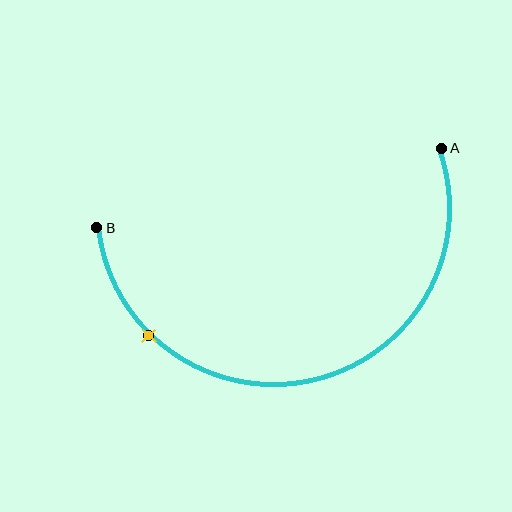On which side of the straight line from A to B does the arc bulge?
The arc bulges below the straight line connecting A and B.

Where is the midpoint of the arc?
The arc midpoint is the point on the curve farthest from the straight line joining A and B. It sits below that line.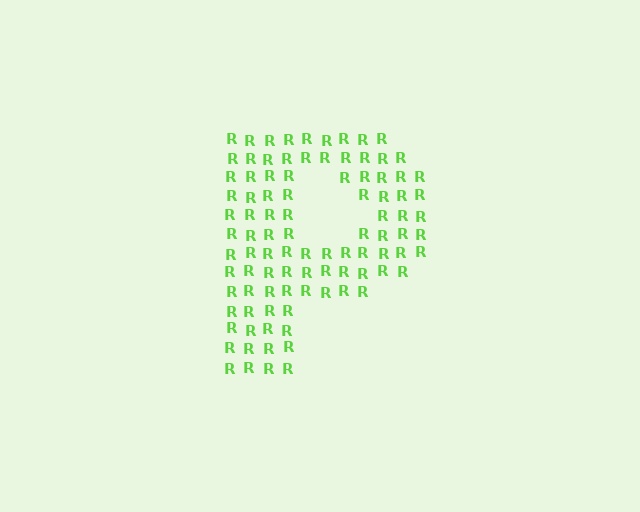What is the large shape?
The large shape is the letter P.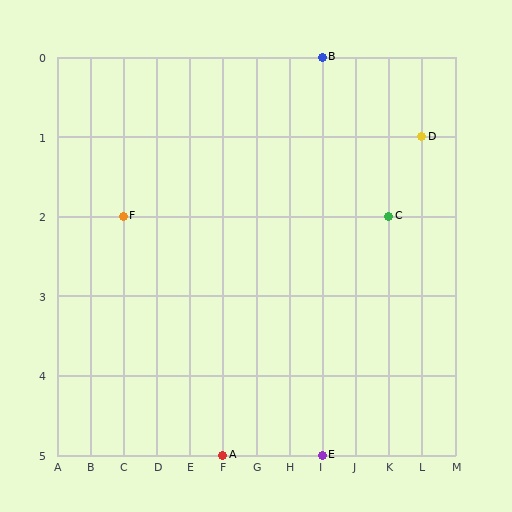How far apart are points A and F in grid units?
Points A and F are 3 columns and 3 rows apart (about 4.2 grid units diagonally).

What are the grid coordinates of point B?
Point B is at grid coordinates (I, 0).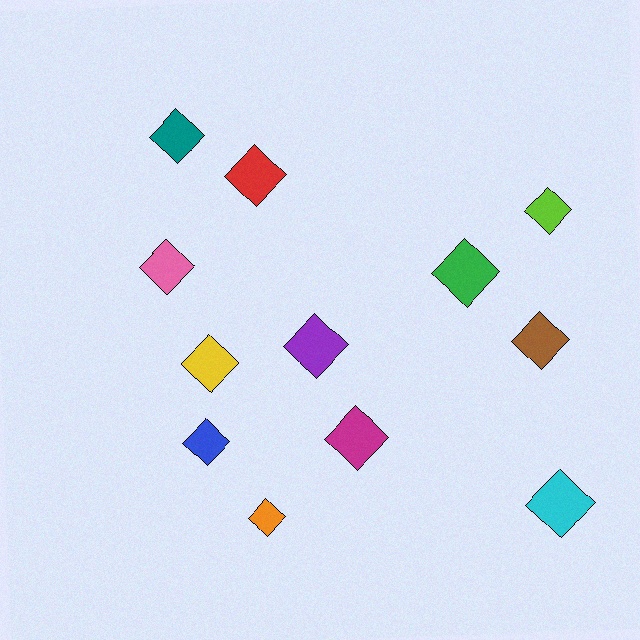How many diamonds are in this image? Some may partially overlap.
There are 12 diamonds.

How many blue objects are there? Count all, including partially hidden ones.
There is 1 blue object.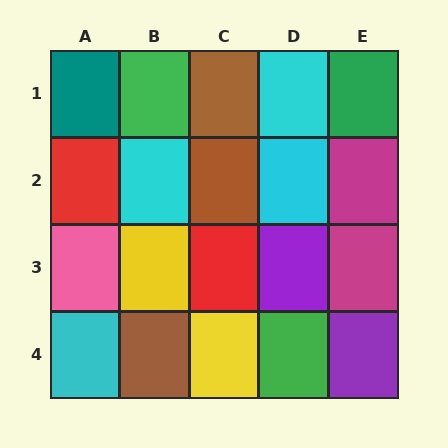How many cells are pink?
1 cell is pink.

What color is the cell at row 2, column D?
Cyan.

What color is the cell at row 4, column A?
Cyan.